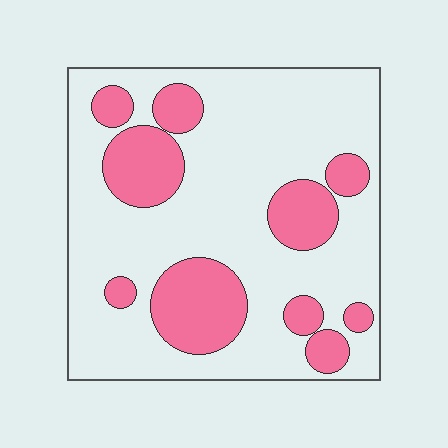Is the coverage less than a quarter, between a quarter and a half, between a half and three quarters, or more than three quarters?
Between a quarter and a half.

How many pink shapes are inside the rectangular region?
10.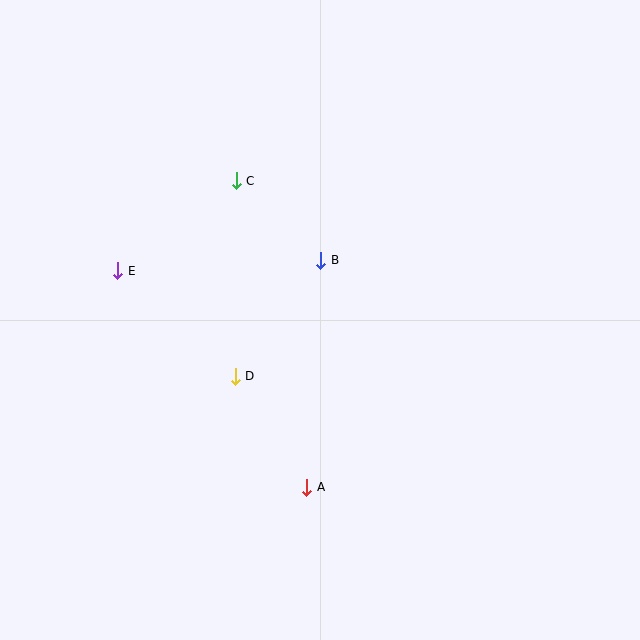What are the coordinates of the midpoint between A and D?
The midpoint between A and D is at (271, 432).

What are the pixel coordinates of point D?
Point D is at (235, 376).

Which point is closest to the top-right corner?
Point B is closest to the top-right corner.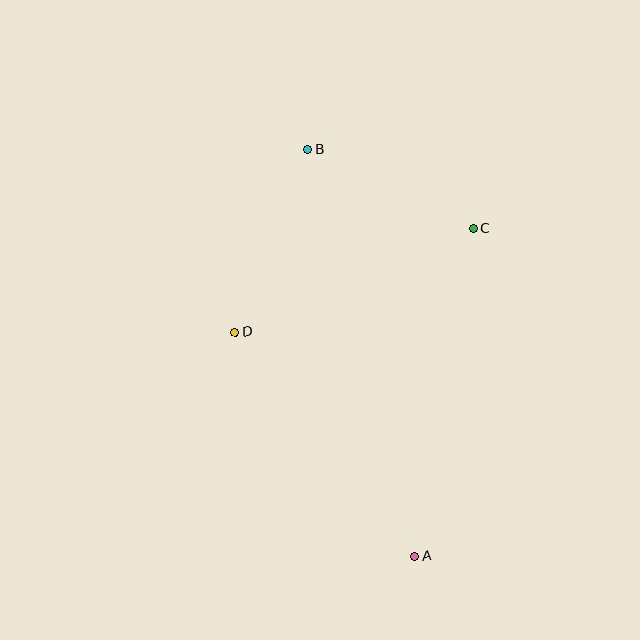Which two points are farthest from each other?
Points A and B are farthest from each other.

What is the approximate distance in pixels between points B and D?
The distance between B and D is approximately 196 pixels.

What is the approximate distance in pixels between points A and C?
The distance between A and C is approximately 333 pixels.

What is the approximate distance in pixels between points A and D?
The distance between A and D is approximately 287 pixels.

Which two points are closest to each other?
Points B and C are closest to each other.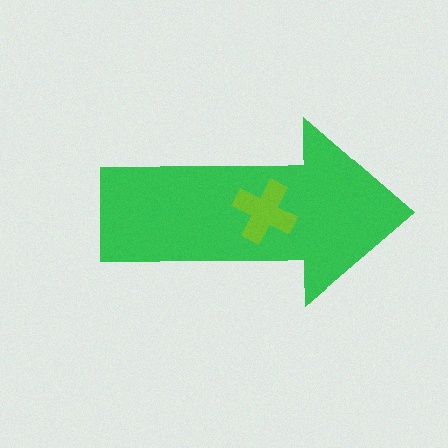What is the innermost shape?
The lime cross.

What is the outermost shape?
The green arrow.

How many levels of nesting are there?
2.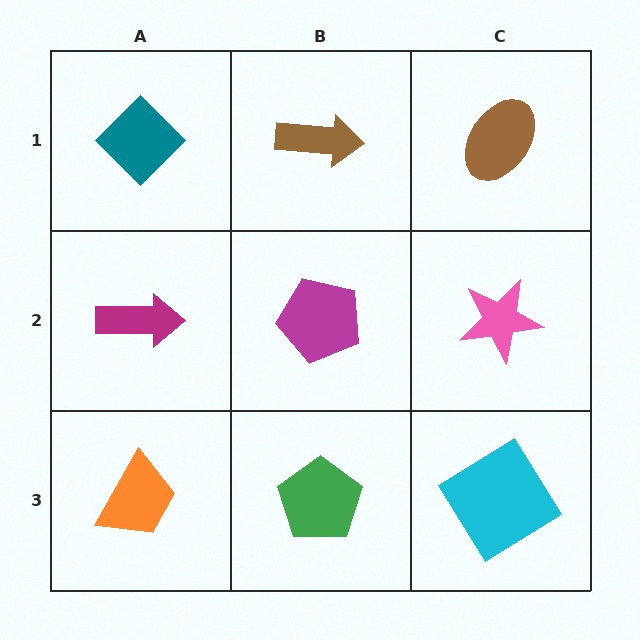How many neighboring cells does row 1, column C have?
2.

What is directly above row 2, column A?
A teal diamond.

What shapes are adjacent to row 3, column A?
A magenta arrow (row 2, column A), a green pentagon (row 3, column B).